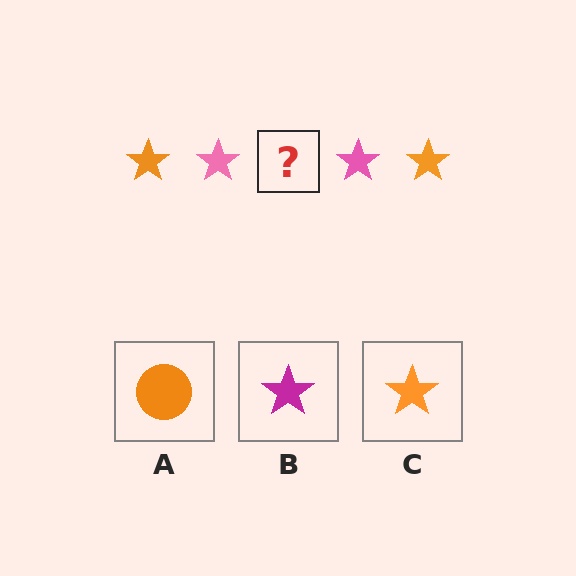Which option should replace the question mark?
Option C.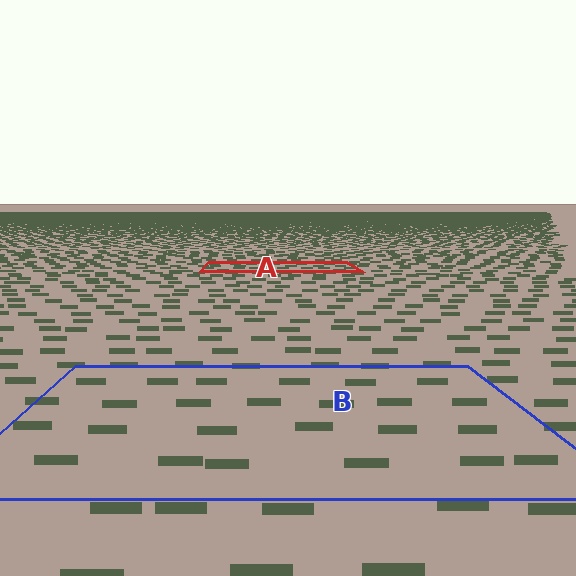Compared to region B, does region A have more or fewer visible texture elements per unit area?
Region A has more texture elements per unit area — they are packed more densely because it is farther away.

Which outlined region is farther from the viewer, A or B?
Region A is farther from the viewer — the texture elements inside it appear smaller and more densely packed.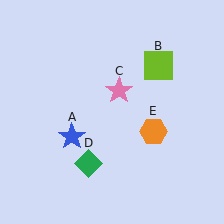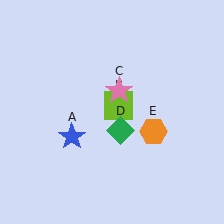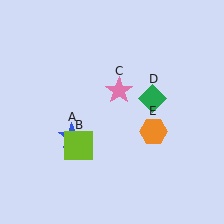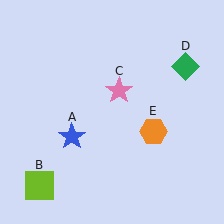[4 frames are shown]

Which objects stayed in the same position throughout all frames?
Blue star (object A) and pink star (object C) and orange hexagon (object E) remained stationary.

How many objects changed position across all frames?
2 objects changed position: lime square (object B), green diamond (object D).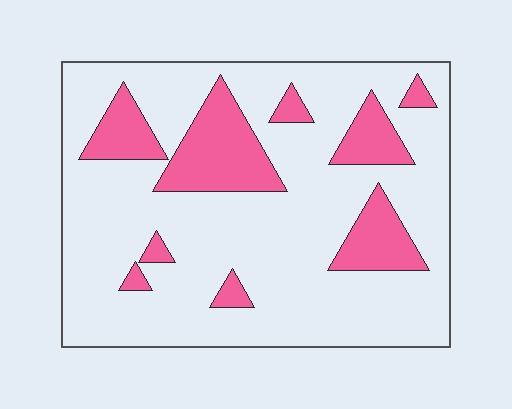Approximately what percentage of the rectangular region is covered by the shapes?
Approximately 20%.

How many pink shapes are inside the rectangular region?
9.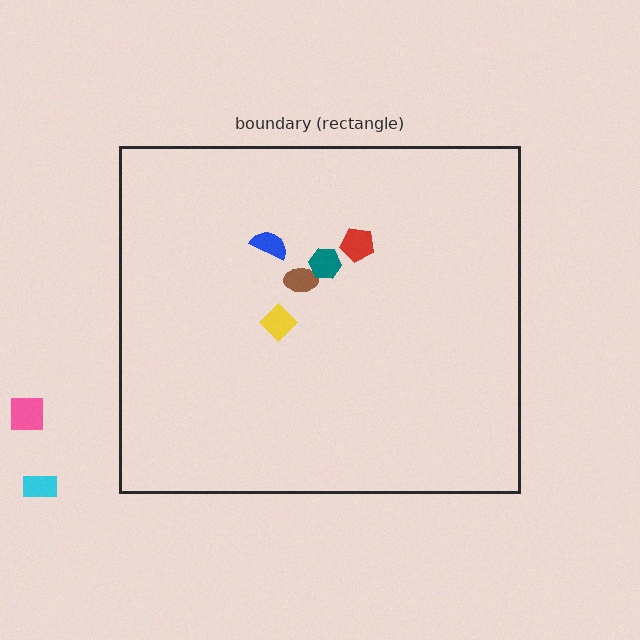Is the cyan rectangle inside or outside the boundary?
Outside.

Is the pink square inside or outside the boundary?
Outside.